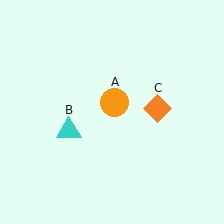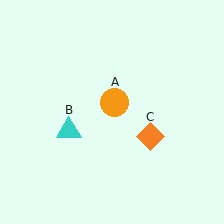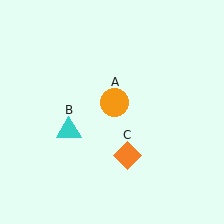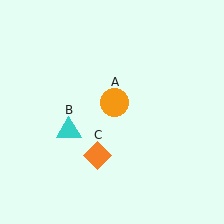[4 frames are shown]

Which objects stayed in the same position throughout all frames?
Orange circle (object A) and cyan triangle (object B) remained stationary.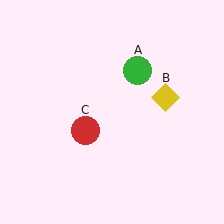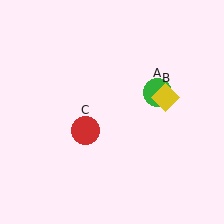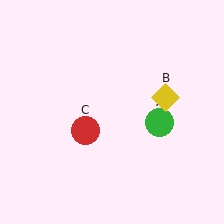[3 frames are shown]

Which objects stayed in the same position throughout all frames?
Yellow diamond (object B) and red circle (object C) remained stationary.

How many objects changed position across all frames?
1 object changed position: green circle (object A).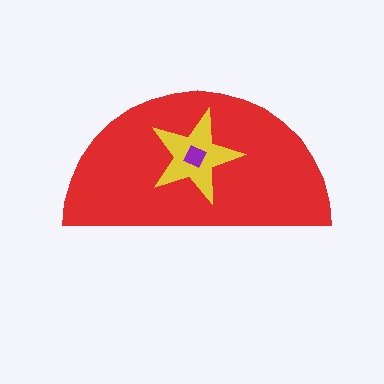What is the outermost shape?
The red semicircle.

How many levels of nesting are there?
3.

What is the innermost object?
The purple square.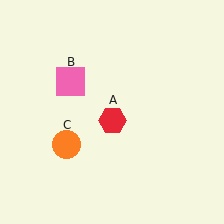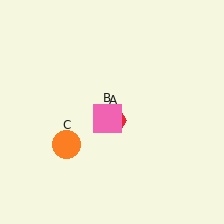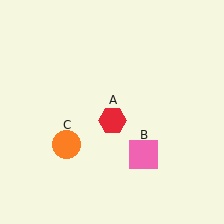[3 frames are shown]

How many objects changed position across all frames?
1 object changed position: pink square (object B).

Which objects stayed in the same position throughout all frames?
Red hexagon (object A) and orange circle (object C) remained stationary.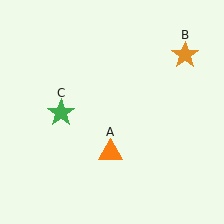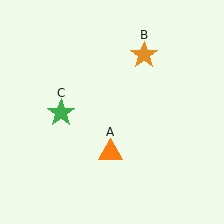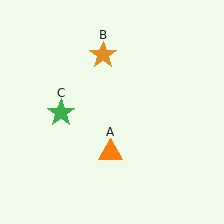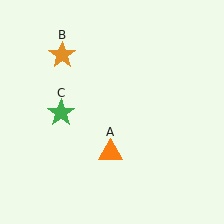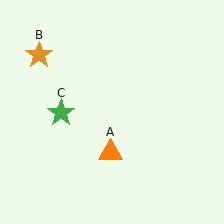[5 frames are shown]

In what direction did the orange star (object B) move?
The orange star (object B) moved left.